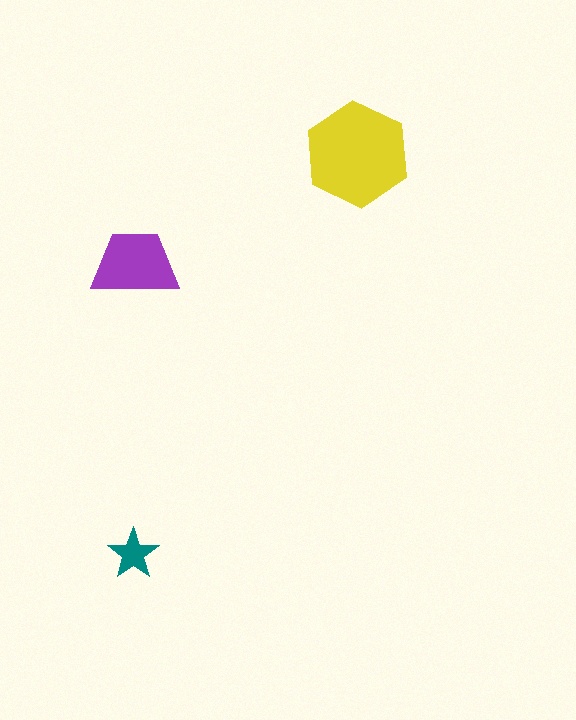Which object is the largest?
The yellow hexagon.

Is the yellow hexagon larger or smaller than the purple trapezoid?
Larger.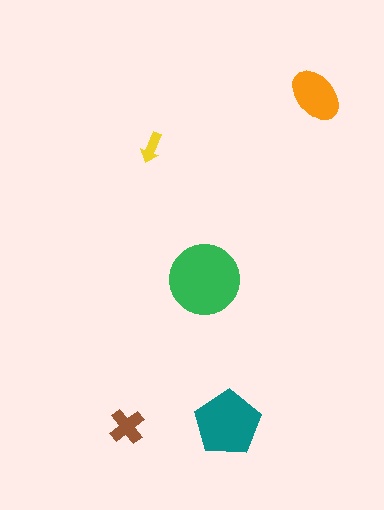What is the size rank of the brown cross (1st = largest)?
4th.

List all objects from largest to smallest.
The green circle, the teal pentagon, the orange ellipse, the brown cross, the yellow arrow.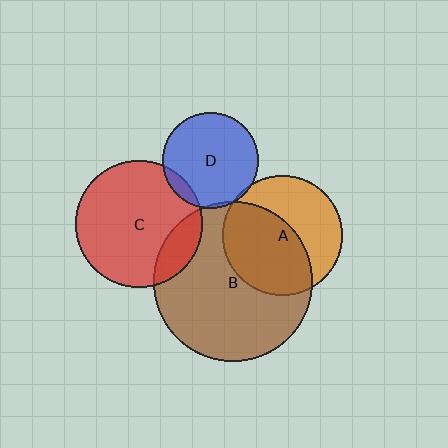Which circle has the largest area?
Circle B (brown).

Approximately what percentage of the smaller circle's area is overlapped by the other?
Approximately 15%.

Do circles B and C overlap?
Yes.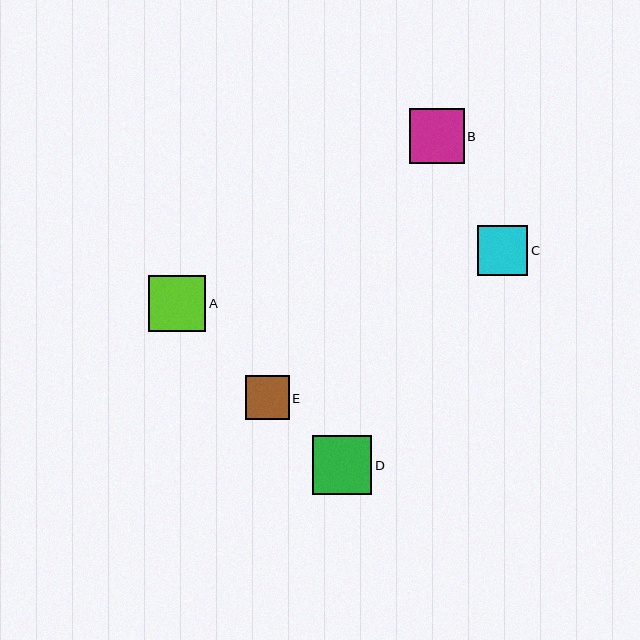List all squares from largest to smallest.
From largest to smallest: D, A, B, C, E.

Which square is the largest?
Square D is the largest with a size of approximately 59 pixels.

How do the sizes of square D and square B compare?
Square D and square B are approximately the same size.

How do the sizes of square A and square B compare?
Square A and square B are approximately the same size.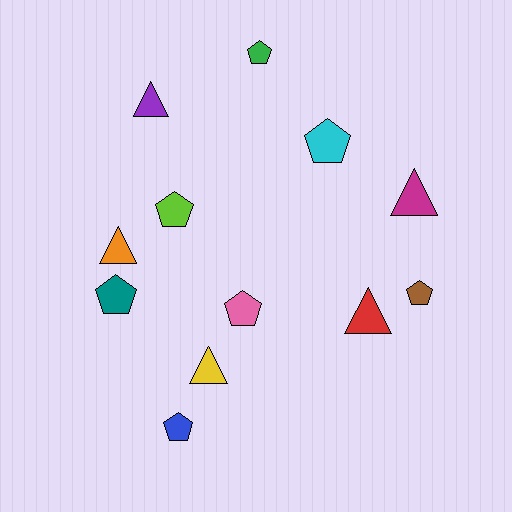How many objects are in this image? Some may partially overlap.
There are 12 objects.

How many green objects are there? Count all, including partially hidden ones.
There is 1 green object.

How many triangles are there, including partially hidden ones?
There are 5 triangles.